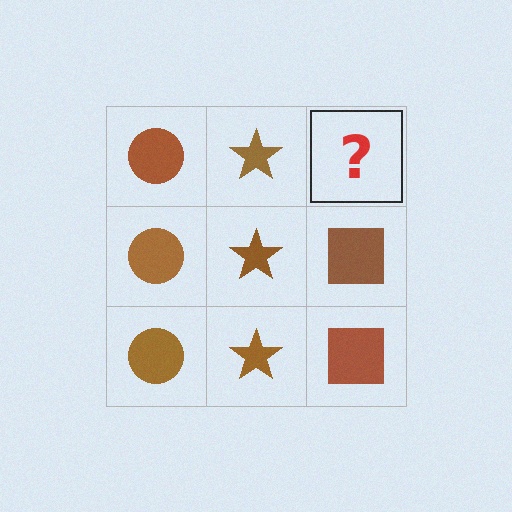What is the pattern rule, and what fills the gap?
The rule is that each column has a consistent shape. The gap should be filled with a brown square.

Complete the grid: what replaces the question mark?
The question mark should be replaced with a brown square.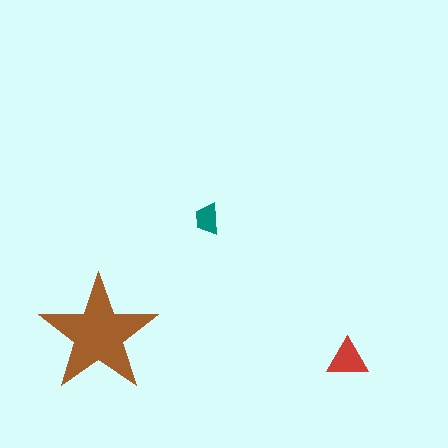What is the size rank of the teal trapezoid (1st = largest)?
3rd.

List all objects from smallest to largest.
The teal trapezoid, the red triangle, the brown star.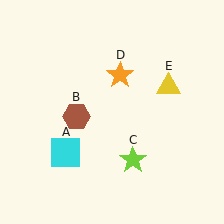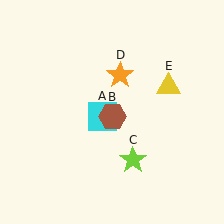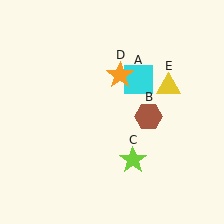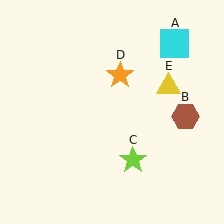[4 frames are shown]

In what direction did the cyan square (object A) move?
The cyan square (object A) moved up and to the right.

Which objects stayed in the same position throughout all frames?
Lime star (object C) and orange star (object D) and yellow triangle (object E) remained stationary.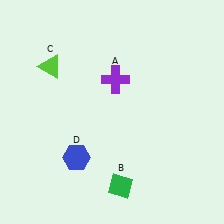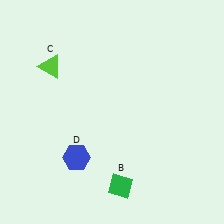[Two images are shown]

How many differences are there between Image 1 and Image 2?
There is 1 difference between the two images.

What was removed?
The purple cross (A) was removed in Image 2.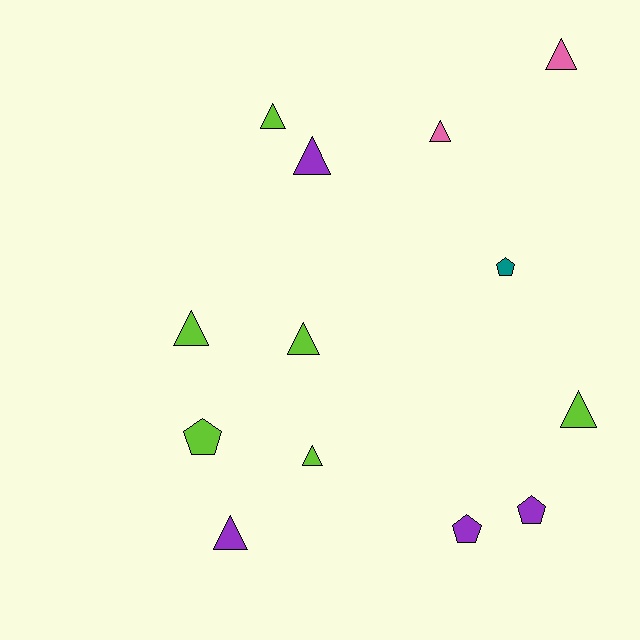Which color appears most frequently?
Lime, with 6 objects.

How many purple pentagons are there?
There are 2 purple pentagons.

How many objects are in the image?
There are 13 objects.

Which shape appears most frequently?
Triangle, with 9 objects.